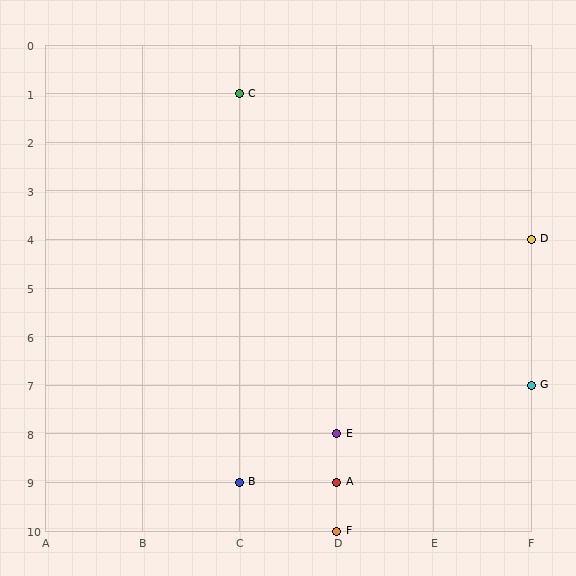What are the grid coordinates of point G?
Point G is at grid coordinates (F, 7).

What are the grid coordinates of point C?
Point C is at grid coordinates (C, 1).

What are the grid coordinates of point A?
Point A is at grid coordinates (D, 9).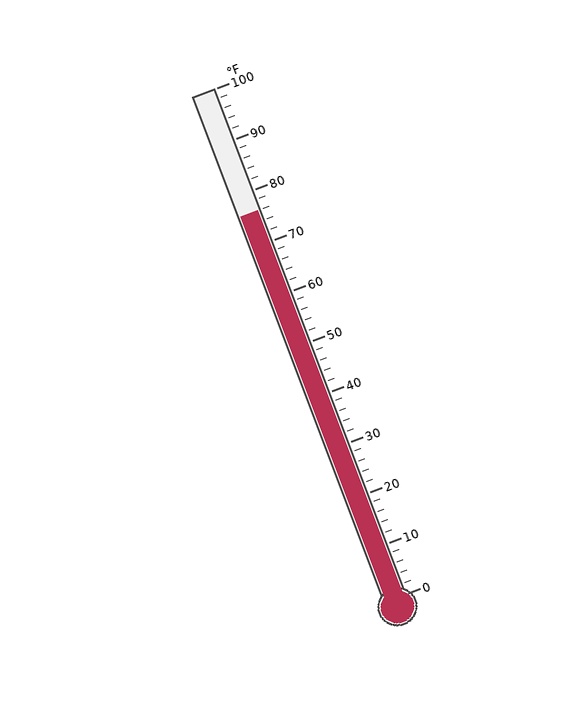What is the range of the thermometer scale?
The thermometer scale ranges from 0°F to 100°F.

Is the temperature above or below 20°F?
The temperature is above 20°F.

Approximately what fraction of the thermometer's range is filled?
The thermometer is filled to approximately 75% of its range.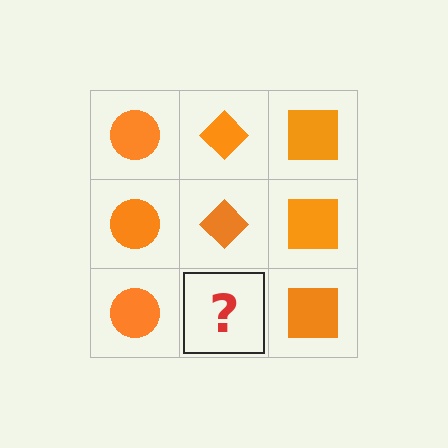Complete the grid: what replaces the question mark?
The question mark should be replaced with an orange diamond.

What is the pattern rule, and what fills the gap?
The rule is that each column has a consistent shape. The gap should be filled with an orange diamond.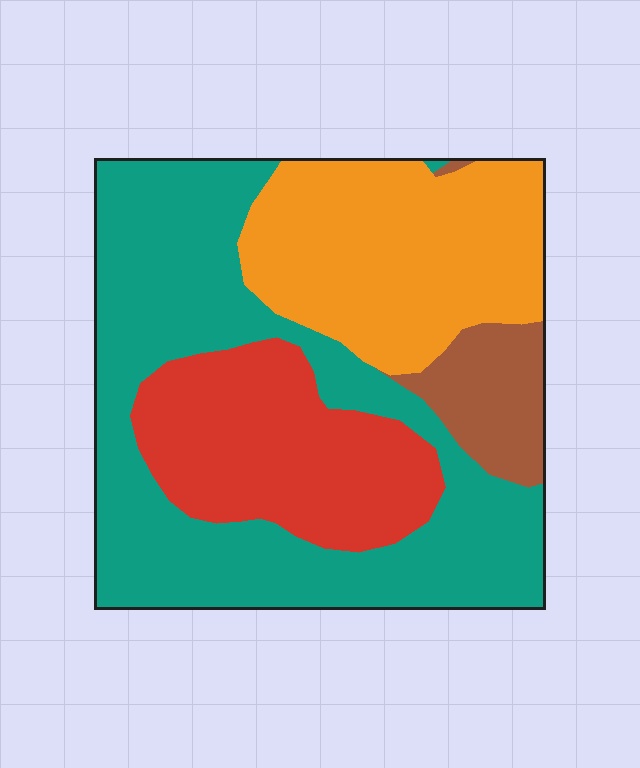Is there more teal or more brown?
Teal.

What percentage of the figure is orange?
Orange takes up about one quarter (1/4) of the figure.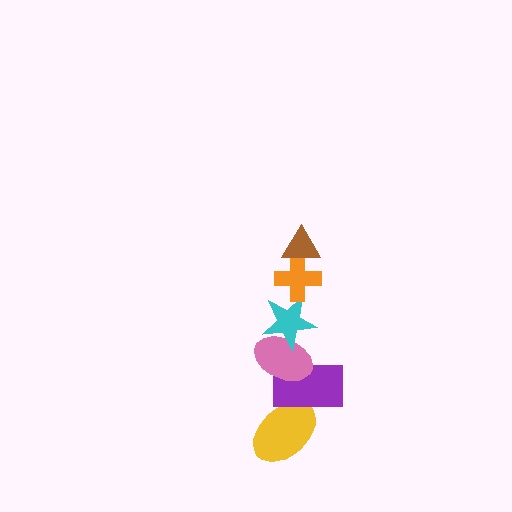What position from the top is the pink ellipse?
The pink ellipse is 4th from the top.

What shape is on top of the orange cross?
The brown triangle is on top of the orange cross.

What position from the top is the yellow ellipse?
The yellow ellipse is 6th from the top.